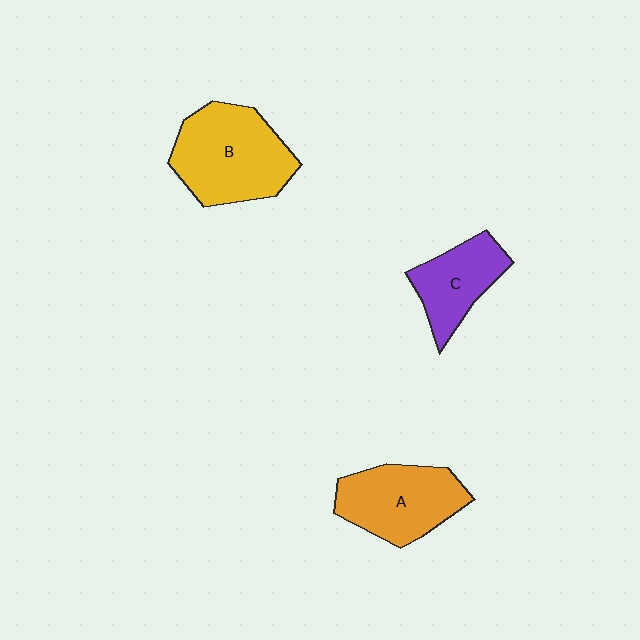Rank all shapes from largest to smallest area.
From largest to smallest: B (yellow), A (orange), C (purple).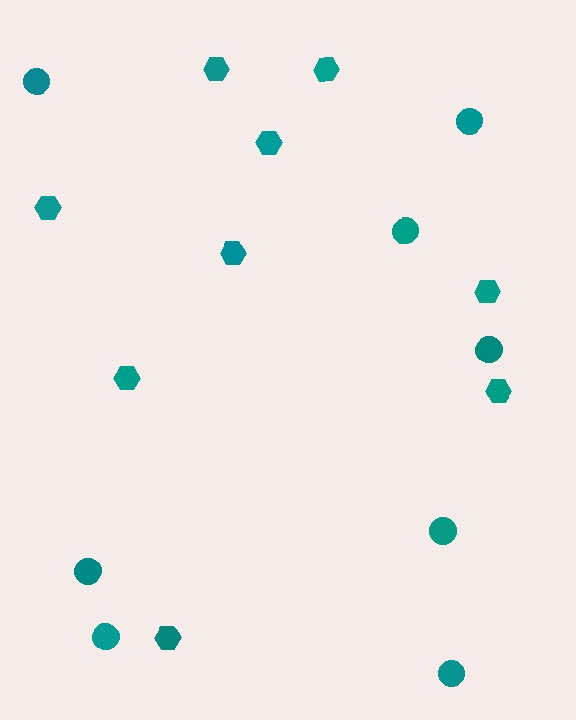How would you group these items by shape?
There are 2 groups: one group of circles (8) and one group of hexagons (9).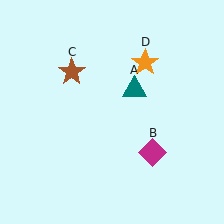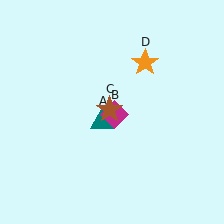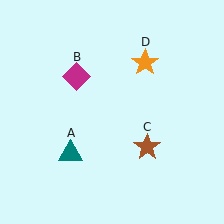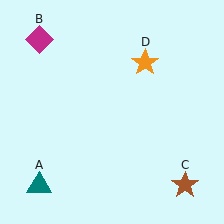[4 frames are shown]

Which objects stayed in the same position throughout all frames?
Orange star (object D) remained stationary.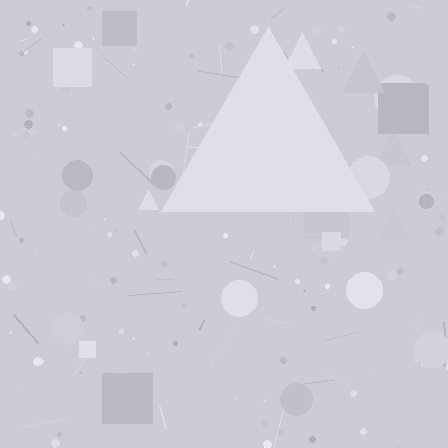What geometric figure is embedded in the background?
A triangle is embedded in the background.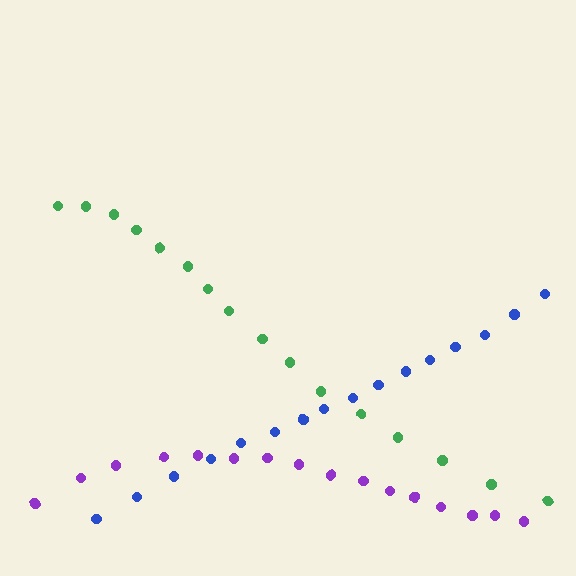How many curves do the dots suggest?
There are 3 distinct paths.